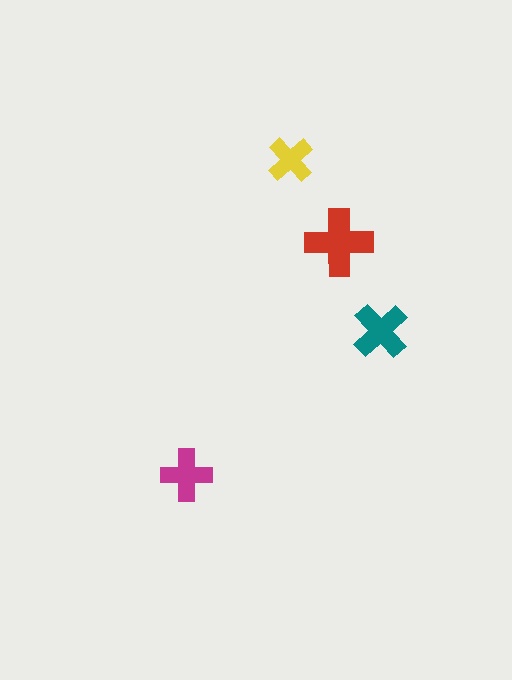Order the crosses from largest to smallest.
the red one, the teal one, the magenta one, the yellow one.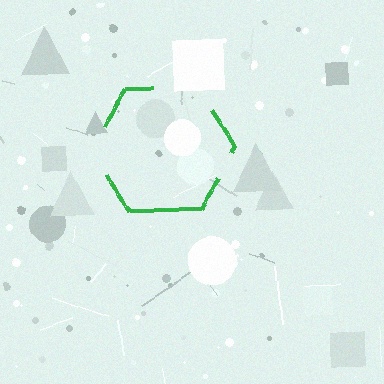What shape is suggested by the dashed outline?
The dashed outline suggests a hexagon.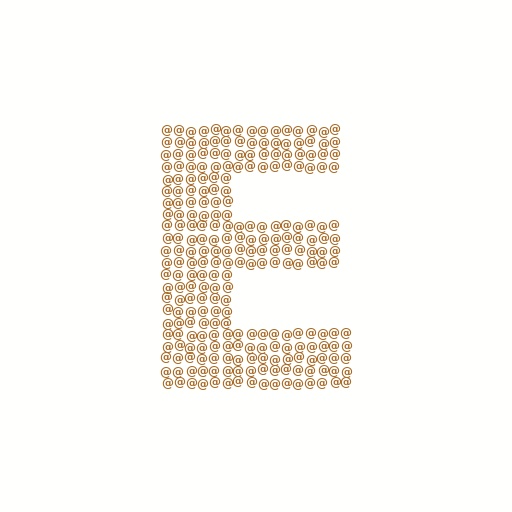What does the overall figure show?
The overall figure shows the letter E.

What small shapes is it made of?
It is made of small at signs.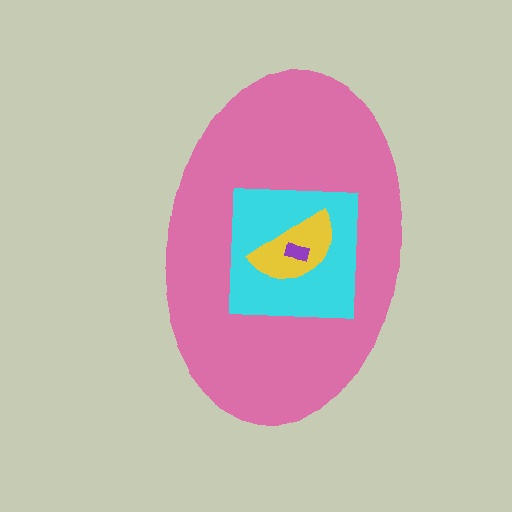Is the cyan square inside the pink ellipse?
Yes.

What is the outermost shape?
The pink ellipse.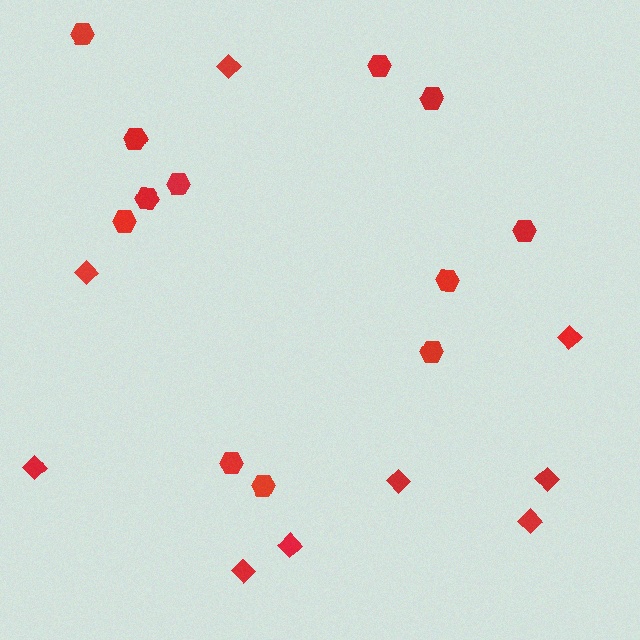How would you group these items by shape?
There are 2 groups: one group of hexagons (12) and one group of diamonds (9).